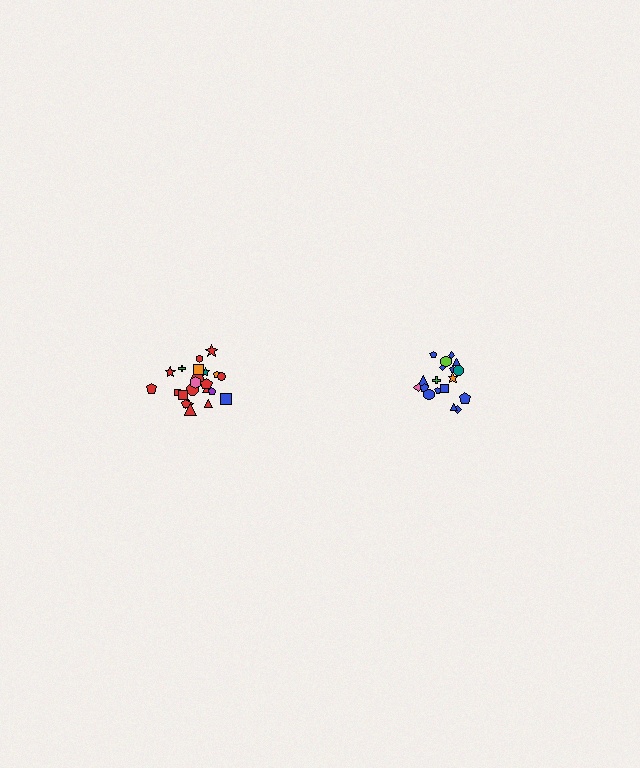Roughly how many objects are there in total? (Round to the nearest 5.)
Roughly 40 objects in total.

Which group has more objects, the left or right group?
The left group.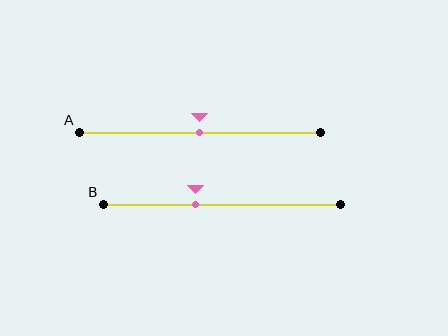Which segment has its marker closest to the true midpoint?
Segment A has its marker closest to the true midpoint.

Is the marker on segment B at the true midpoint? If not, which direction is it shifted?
No, the marker on segment B is shifted to the left by about 11% of the segment length.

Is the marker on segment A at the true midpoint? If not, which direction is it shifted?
Yes, the marker on segment A is at the true midpoint.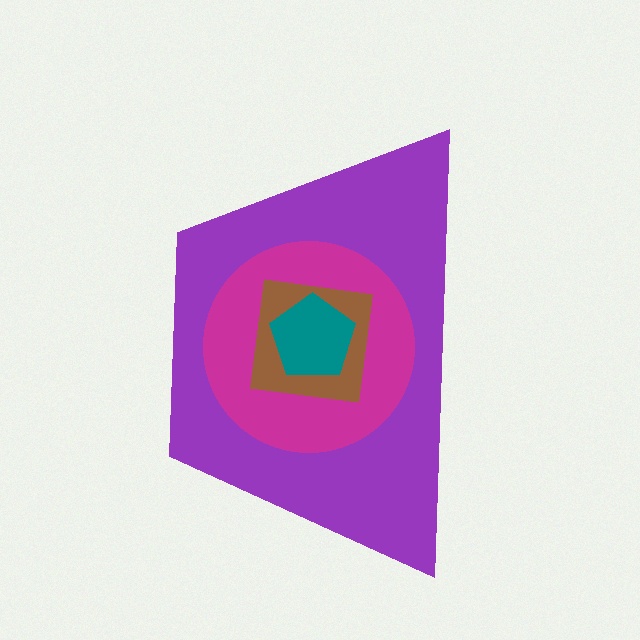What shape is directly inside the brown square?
The teal pentagon.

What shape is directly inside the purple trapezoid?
The magenta circle.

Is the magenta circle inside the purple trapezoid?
Yes.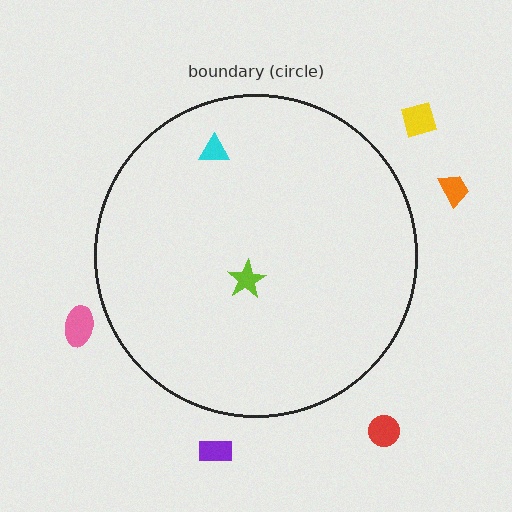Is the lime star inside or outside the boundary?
Inside.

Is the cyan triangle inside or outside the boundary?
Inside.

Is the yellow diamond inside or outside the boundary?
Outside.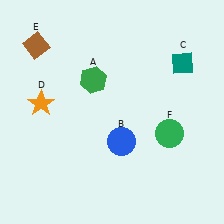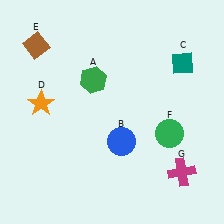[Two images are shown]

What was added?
A magenta cross (G) was added in Image 2.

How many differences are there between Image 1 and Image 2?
There is 1 difference between the two images.